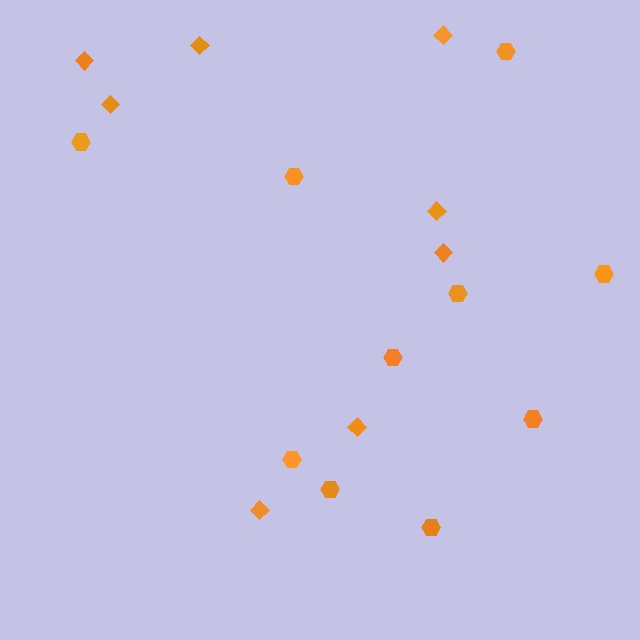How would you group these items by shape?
There are 2 groups: one group of diamonds (8) and one group of hexagons (10).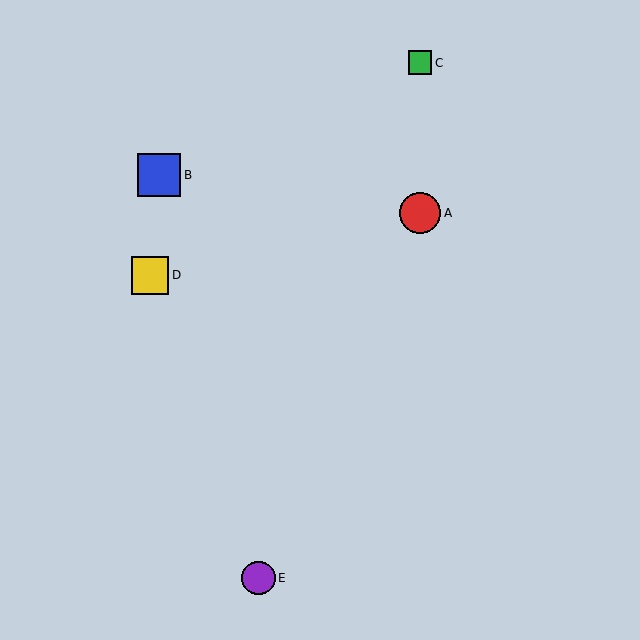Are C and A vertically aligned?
Yes, both are at x≈420.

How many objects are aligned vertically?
2 objects (A, C) are aligned vertically.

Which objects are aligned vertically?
Objects A, C are aligned vertically.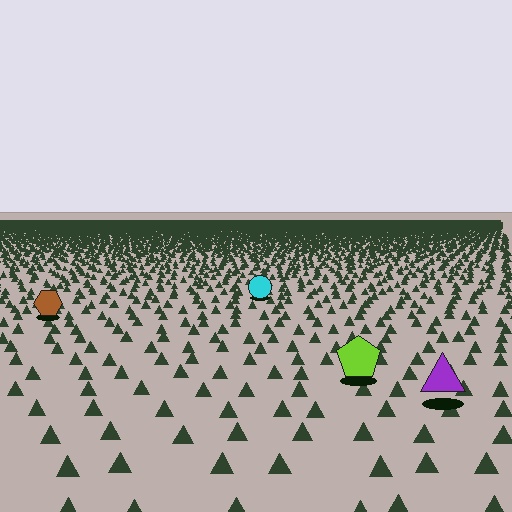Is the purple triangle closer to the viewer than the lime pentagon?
Yes. The purple triangle is closer — you can tell from the texture gradient: the ground texture is coarser near it.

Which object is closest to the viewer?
The purple triangle is closest. The texture marks near it are larger and more spread out.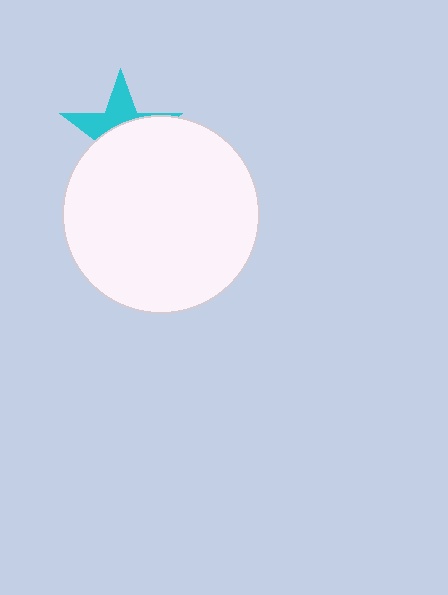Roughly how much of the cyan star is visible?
A small part of it is visible (roughly 38%).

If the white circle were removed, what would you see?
You would see the complete cyan star.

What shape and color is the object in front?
The object in front is a white circle.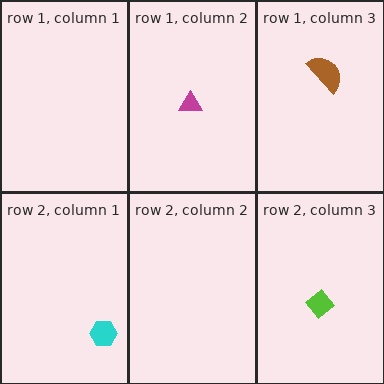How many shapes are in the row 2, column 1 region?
1.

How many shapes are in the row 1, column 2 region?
1.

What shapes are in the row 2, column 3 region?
The lime diamond.